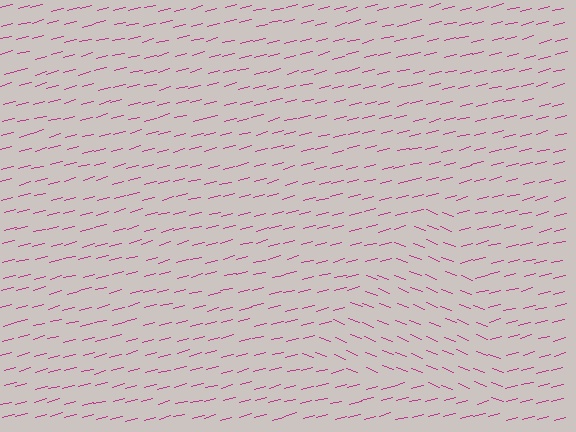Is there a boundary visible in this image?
Yes, there is a texture boundary formed by a change in line orientation.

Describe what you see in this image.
The image is filled with small magenta line segments. A triangle region in the image has lines oriented differently from the surrounding lines, creating a visible texture boundary.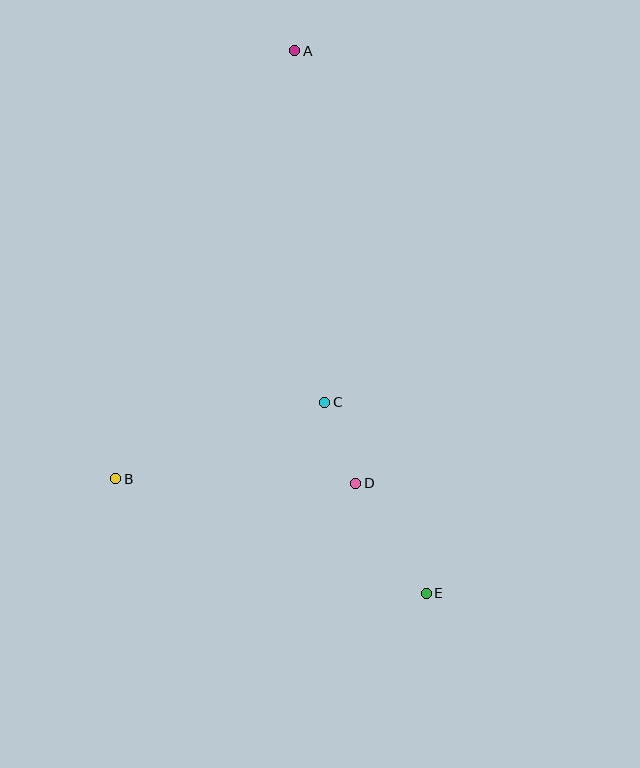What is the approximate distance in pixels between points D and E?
The distance between D and E is approximately 130 pixels.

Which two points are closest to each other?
Points C and D are closest to each other.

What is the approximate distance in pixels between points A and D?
The distance between A and D is approximately 437 pixels.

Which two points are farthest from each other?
Points A and E are farthest from each other.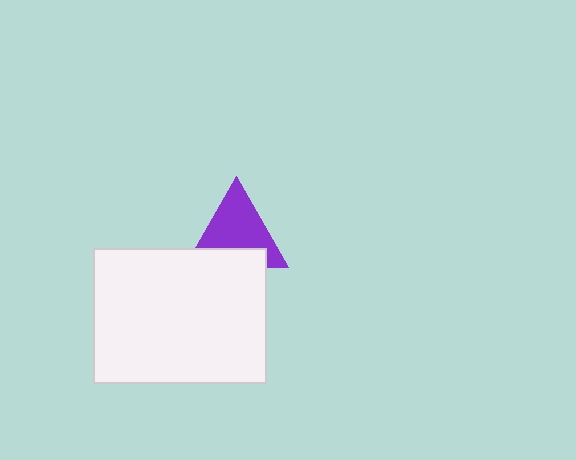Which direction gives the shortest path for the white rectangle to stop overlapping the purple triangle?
Moving down gives the shortest separation.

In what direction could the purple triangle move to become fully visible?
The purple triangle could move up. That would shift it out from behind the white rectangle entirely.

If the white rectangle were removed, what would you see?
You would see the complete purple triangle.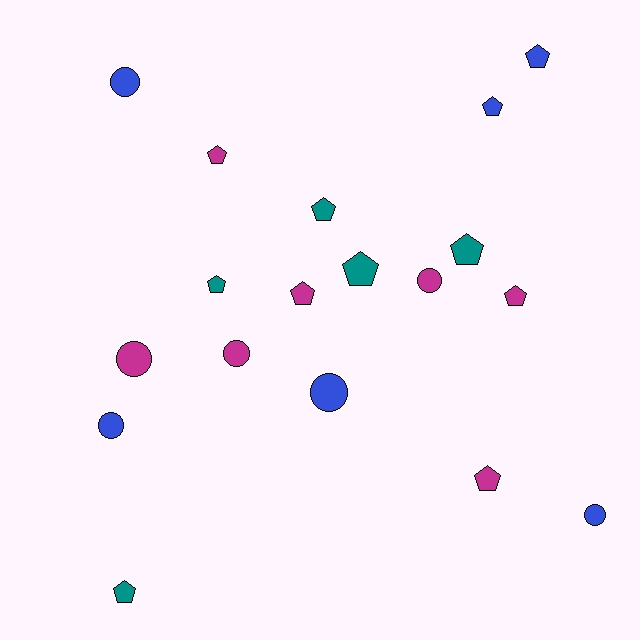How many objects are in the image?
There are 18 objects.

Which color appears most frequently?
Magenta, with 7 objects.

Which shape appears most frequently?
Pentagon, with 11 objects.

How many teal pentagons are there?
There are 5 teal pentagons.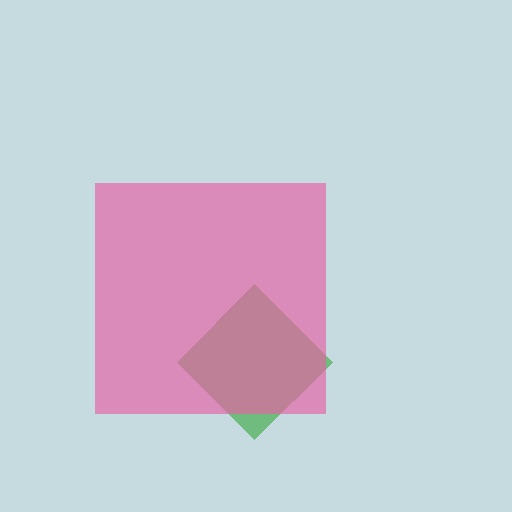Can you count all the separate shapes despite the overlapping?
Yes, there are 2 separate shapes.